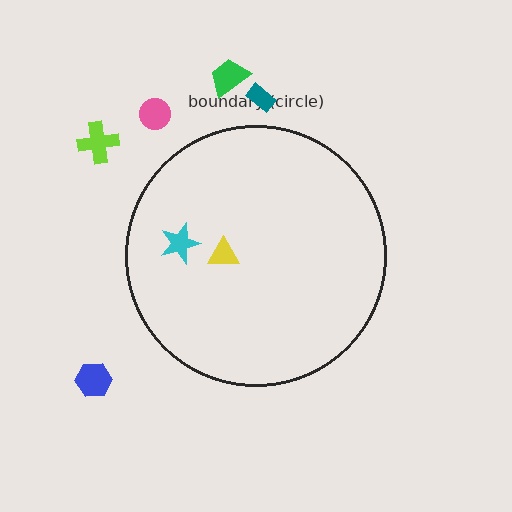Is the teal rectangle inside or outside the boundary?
Outside.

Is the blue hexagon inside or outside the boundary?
Outside.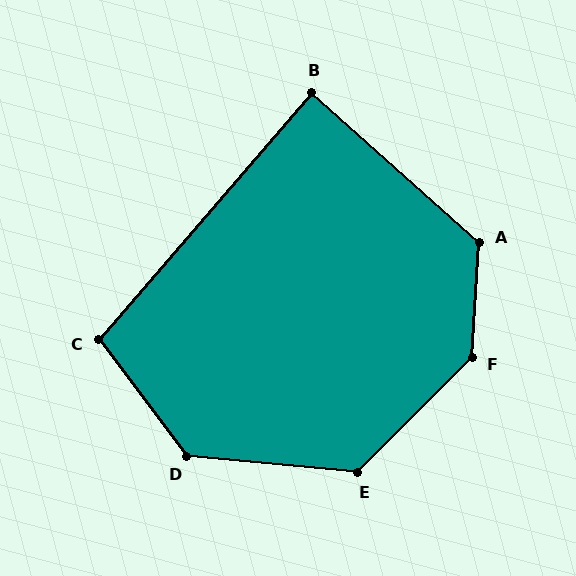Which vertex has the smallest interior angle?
B, at approximately 89 degrees.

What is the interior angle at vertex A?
Approximately 128 degrees (obtuse).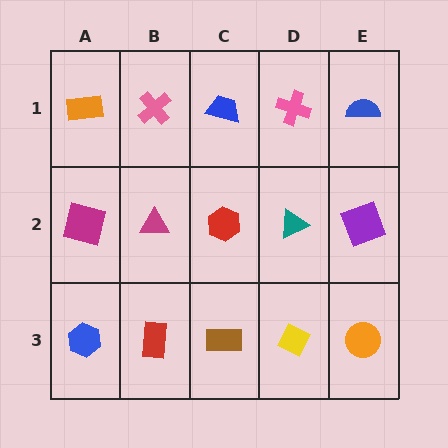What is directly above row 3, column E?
A purple square.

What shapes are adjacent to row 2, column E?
A blue semicircle (row 1, column E), an orange circle (row 3, column E), a teal triangle (row 2, column D).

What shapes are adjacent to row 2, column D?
A pink cross (row 1, column D), a yellow diamond (row 3, column D), a red hexagon (row 2, column C), a purple square (row 2, column E).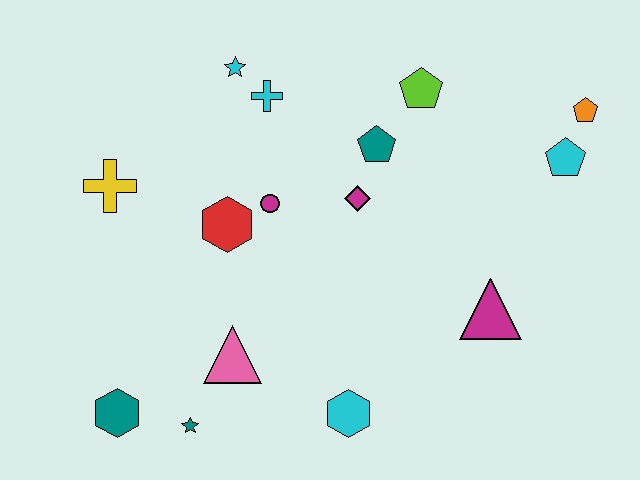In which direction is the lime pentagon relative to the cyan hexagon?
The lime pentagon is above the cyan hexagon.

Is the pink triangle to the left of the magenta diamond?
Yes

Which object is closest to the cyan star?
The cyan cross is closest to the cyan star.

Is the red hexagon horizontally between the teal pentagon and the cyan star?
No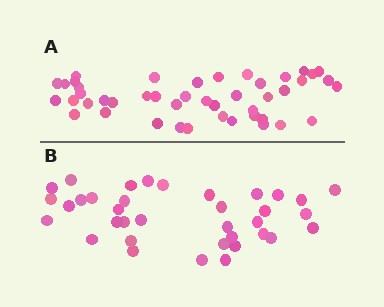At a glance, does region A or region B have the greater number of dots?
Region A (the top region) has more dots.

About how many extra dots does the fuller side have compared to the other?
Region A has roughly 8 or so more dots than region B.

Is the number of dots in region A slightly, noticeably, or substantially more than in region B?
Region A has noticeably more, but not dramatically so. The ratio is roughly 1.2 to 1.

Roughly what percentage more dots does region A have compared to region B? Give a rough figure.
About 25% more.